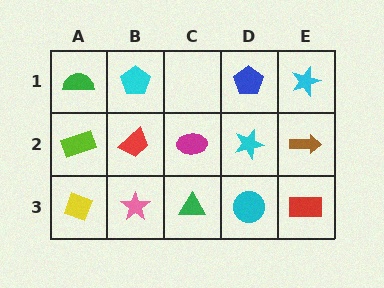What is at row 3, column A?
A yellow diamond.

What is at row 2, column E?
A brown arrow.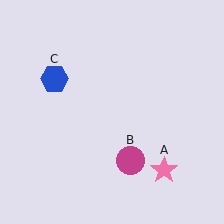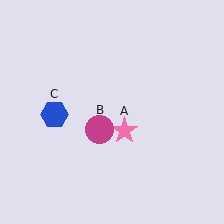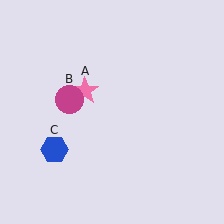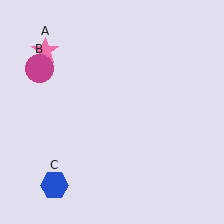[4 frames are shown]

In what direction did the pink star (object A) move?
The pink star (object A) moved up and to the left.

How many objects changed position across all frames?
3 objects changed position: pink star (object A), magenta circle (object B), blue hexagon (object C).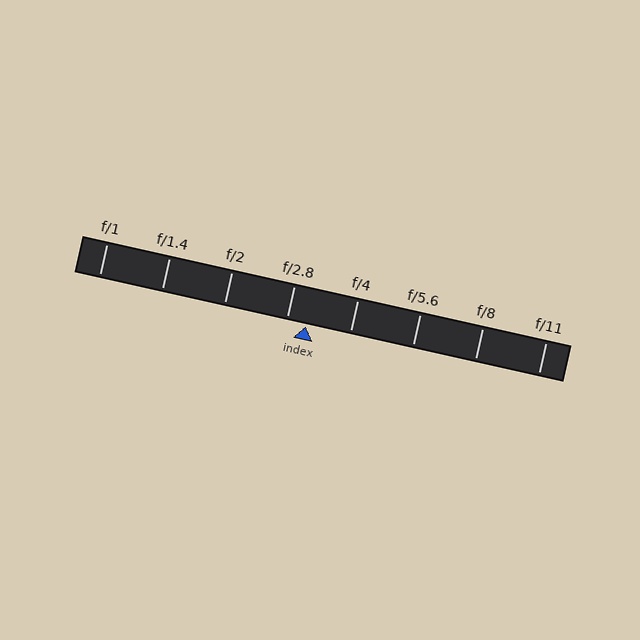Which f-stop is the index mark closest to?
The index mark is closest to f/2.8.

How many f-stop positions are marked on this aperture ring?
There are 8 f-stop positions marked.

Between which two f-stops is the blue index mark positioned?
The index mark is between f/2.8 and f/4.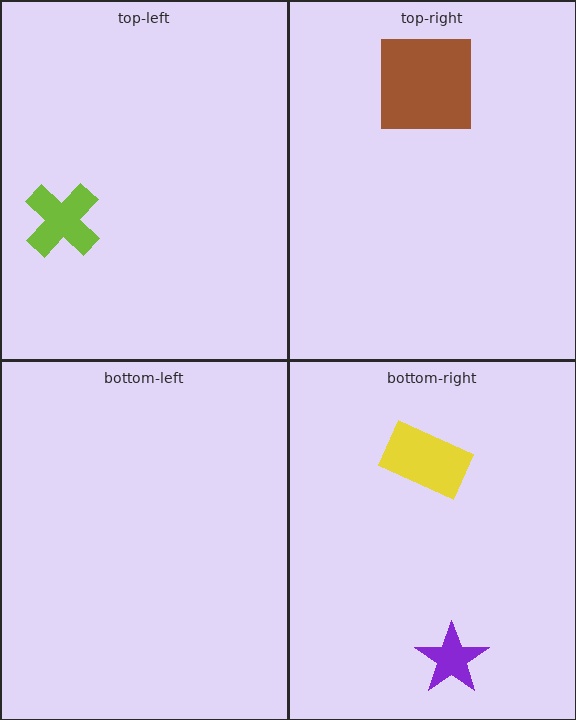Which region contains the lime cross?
The top-left region.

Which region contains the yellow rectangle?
The bottom-right region.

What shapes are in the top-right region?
The brown square.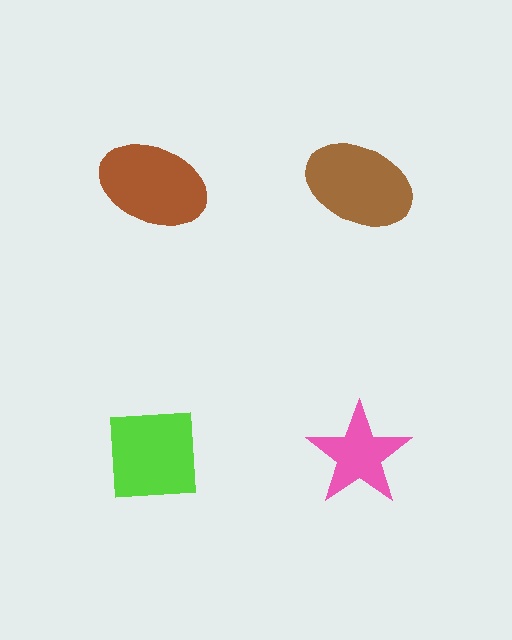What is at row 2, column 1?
A lime square.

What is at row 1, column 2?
A brown ellipse.